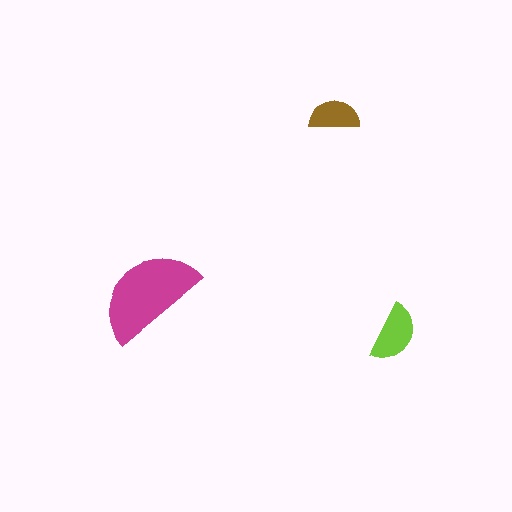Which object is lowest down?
The lime semicircle is bottommost.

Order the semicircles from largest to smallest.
the magenta one, the lime one, the brown one.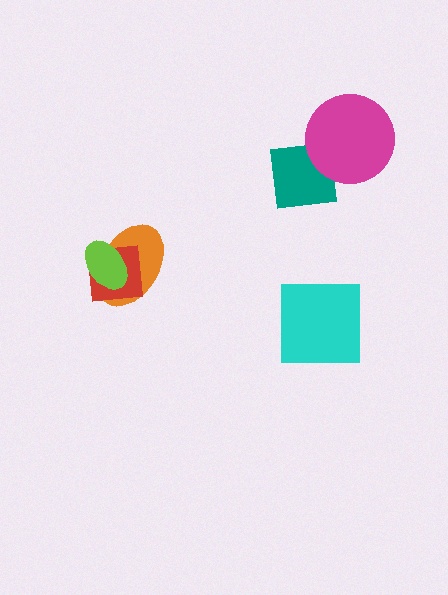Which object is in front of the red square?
The lime ellipse is in front of the red square.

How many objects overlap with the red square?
2 objects overlap with the red square.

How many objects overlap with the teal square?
1 object overlaps with the teal square.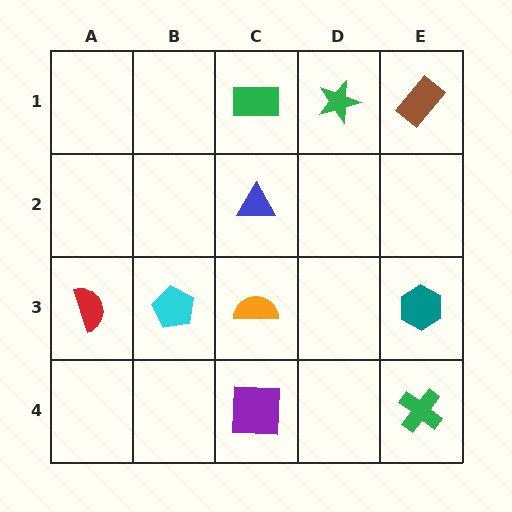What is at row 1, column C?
A green rectangle.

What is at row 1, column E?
A brown rectangle.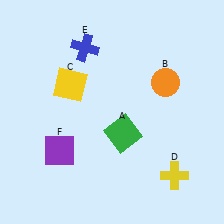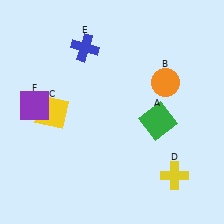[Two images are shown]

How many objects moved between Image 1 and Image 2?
3 objects moved between the two images.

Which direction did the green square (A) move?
The green square (A) moved right.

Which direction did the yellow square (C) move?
The yellow square (C) moved down.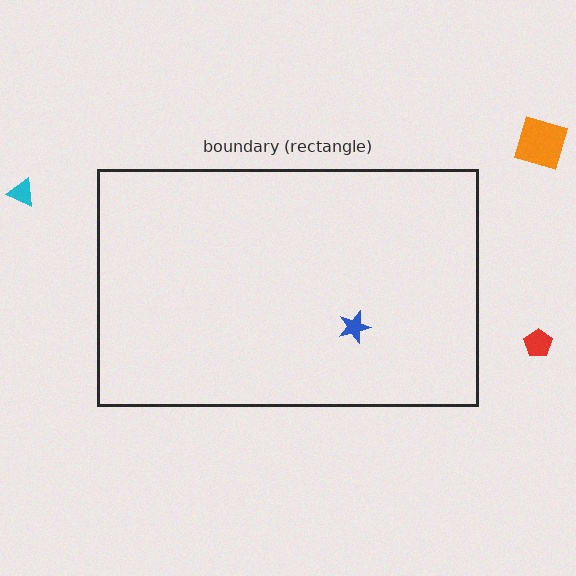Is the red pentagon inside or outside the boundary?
Outside.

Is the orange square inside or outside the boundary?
Outside.